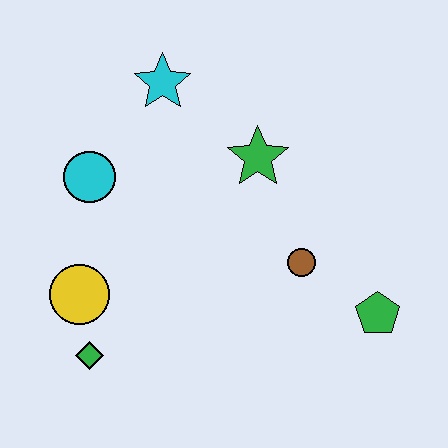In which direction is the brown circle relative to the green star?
The brown circle is below the green star.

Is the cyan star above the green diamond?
Yes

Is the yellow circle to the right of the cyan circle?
No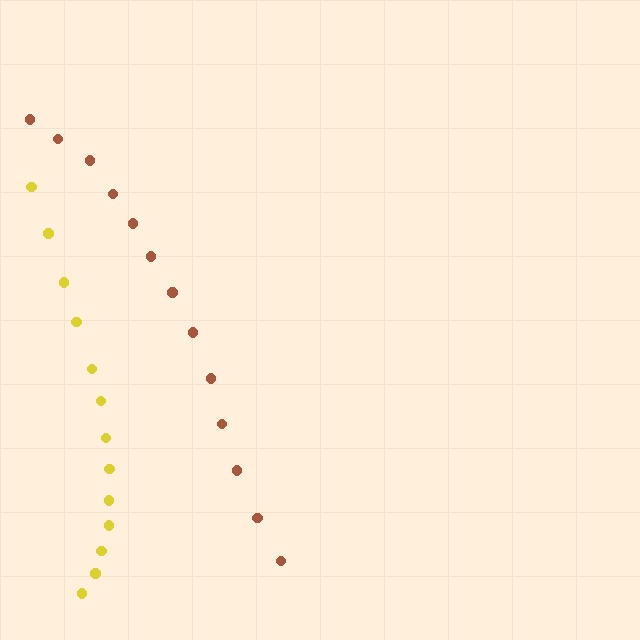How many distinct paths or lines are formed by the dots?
There are 2 distinct paths.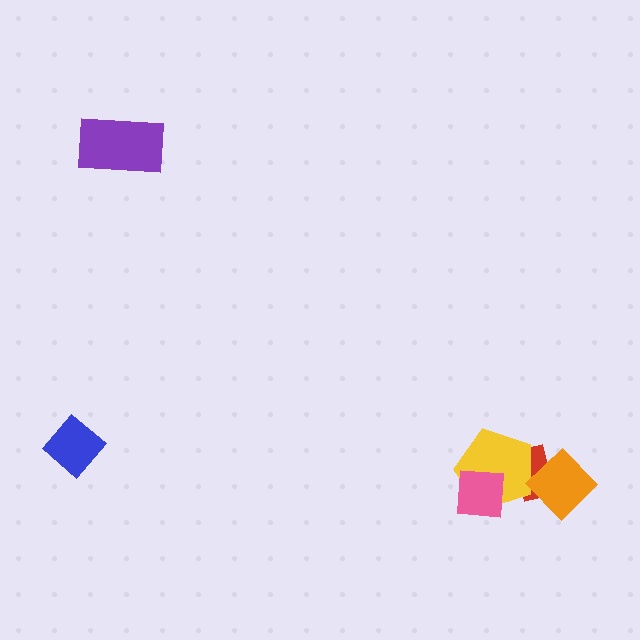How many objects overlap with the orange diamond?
1 object overlaps with the orange diamond.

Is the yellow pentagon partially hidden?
Yes, it is partially covered by another shape.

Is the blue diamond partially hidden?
No, no other shape covers it.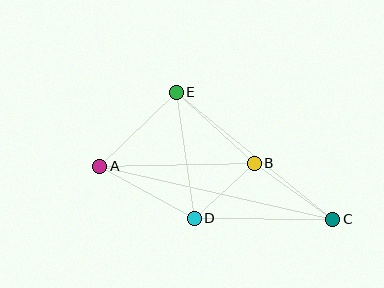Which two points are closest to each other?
Points B and D are closest to each other.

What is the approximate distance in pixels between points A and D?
The distance between A and D is approximately 108 pixels.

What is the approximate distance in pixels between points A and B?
The distance between A and B is approximately 154 pixels.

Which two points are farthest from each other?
Points A and C are farthest from each other.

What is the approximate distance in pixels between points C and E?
The distance between C and E is approximately 201 pixels.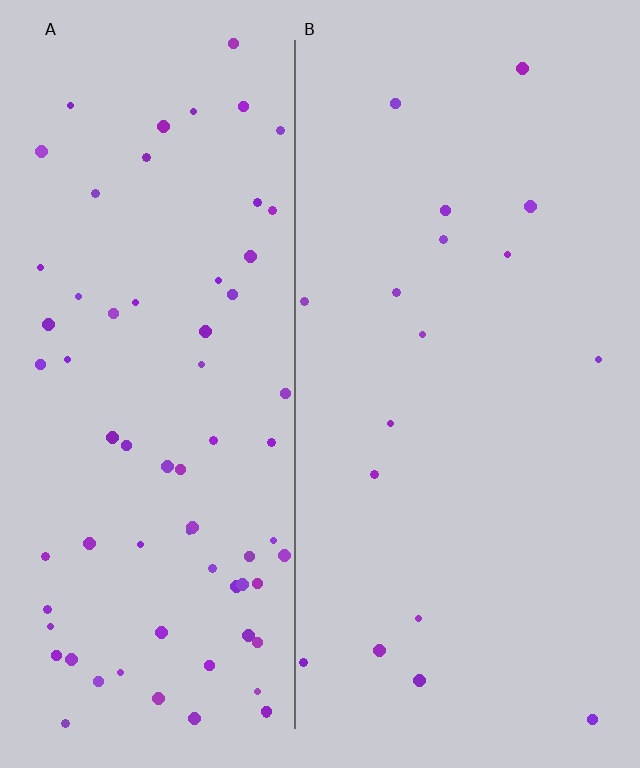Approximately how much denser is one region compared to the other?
Approximately 4.1× — region A over region B.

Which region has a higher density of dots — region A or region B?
A (the left).